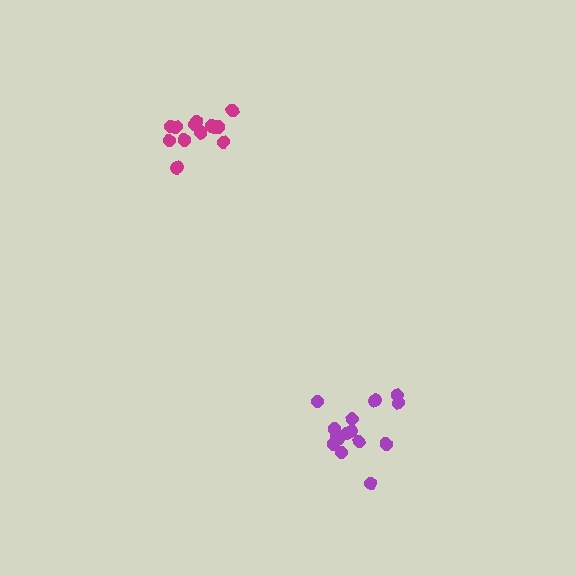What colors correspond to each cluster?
The clusters are colored: magenta, purple.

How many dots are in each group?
Group 1: 15 dots, Group 2: 15 dots (30 total).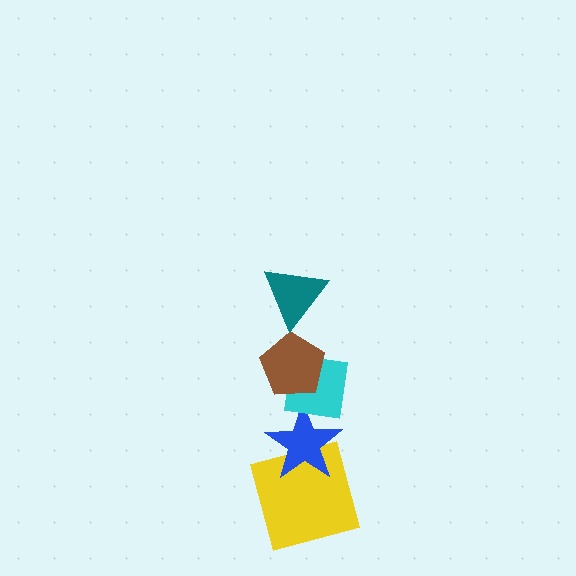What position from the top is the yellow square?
The yellow square is 5th from the top.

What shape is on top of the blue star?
The cyan square is on top of the blue star.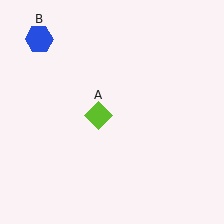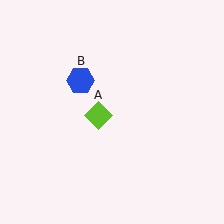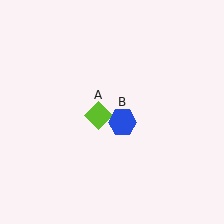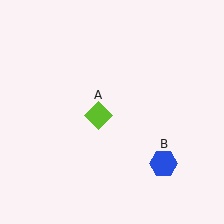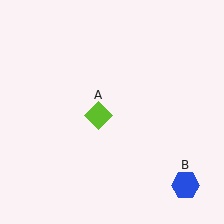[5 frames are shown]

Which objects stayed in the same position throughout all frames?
Lime diamond (object A) remained stationary.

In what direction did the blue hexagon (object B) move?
The blue hexagon (object B) moved down and to the right.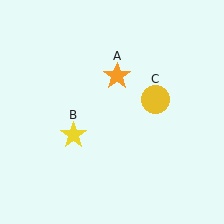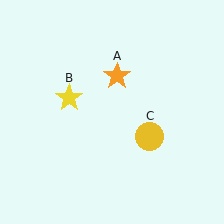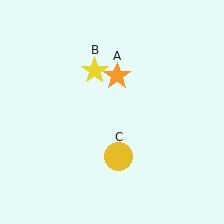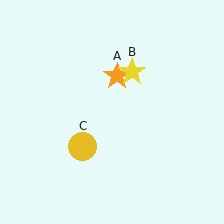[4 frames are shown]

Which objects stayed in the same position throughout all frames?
Orange star (object A) remained stationary.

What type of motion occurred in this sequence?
The yellow star (object B), yellow circle (object C) rotated clockwise around the center of the scene.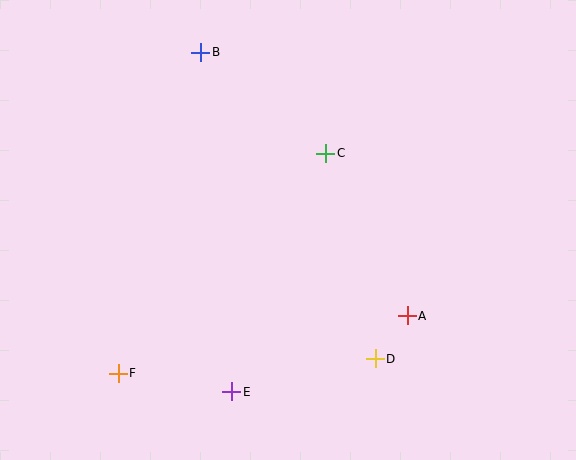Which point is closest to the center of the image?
Point C at (326, 153) is closest to the center.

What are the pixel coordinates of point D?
Point D is at (375, 359).